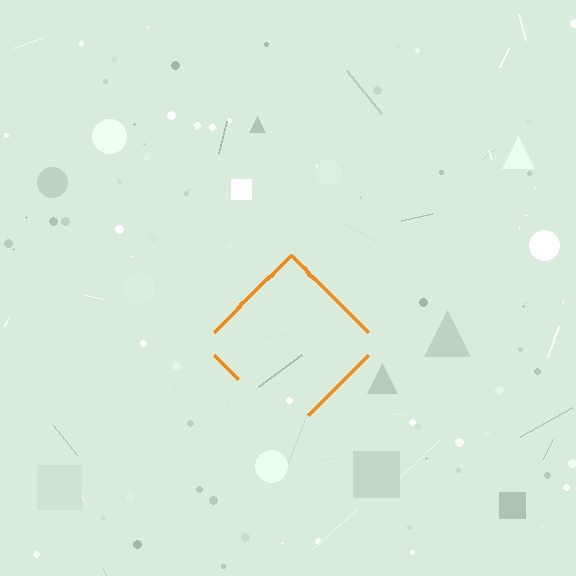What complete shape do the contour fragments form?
The contour fragments form a diamond.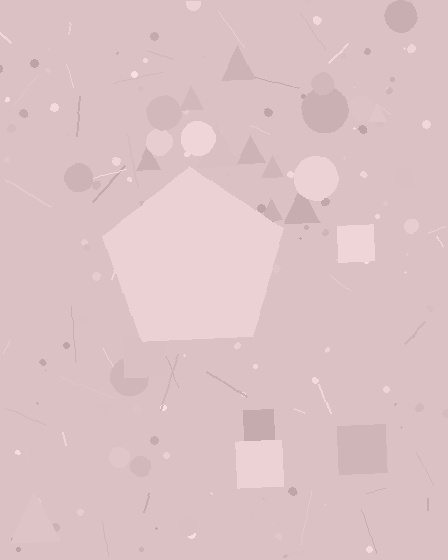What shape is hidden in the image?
A pentagon is hidden in the image.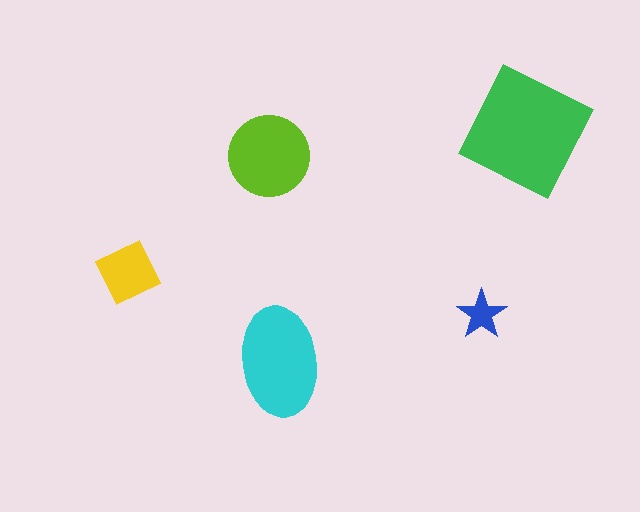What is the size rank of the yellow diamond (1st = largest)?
4th.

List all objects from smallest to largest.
The blue star, the yellow diamond, the lime circle, the cyan ellipse, the green square.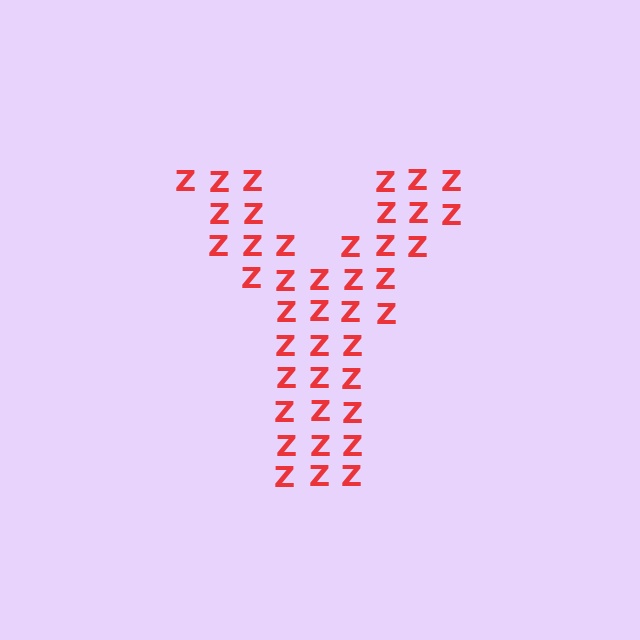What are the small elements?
The small elements are letter Z's.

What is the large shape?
The large shape is the letter Y.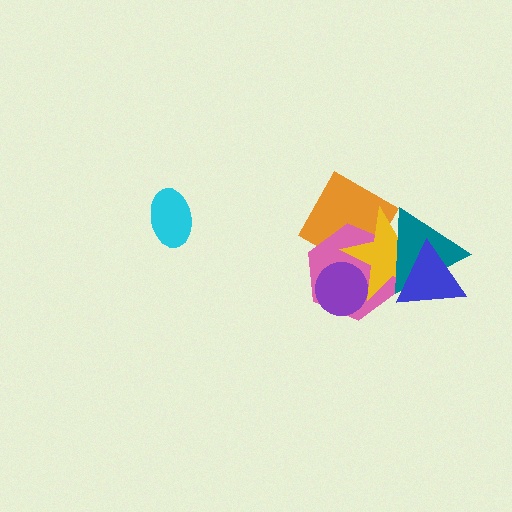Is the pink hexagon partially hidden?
Yes, it is partially covered by another shape.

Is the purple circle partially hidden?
Yes, it is partially covered by another shape.